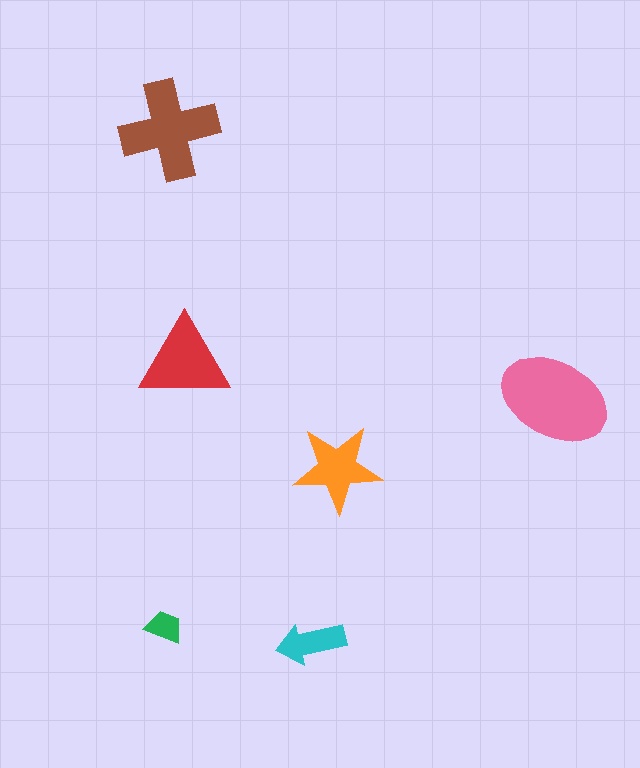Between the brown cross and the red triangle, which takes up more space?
The brown cross.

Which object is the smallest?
The green trapezoid.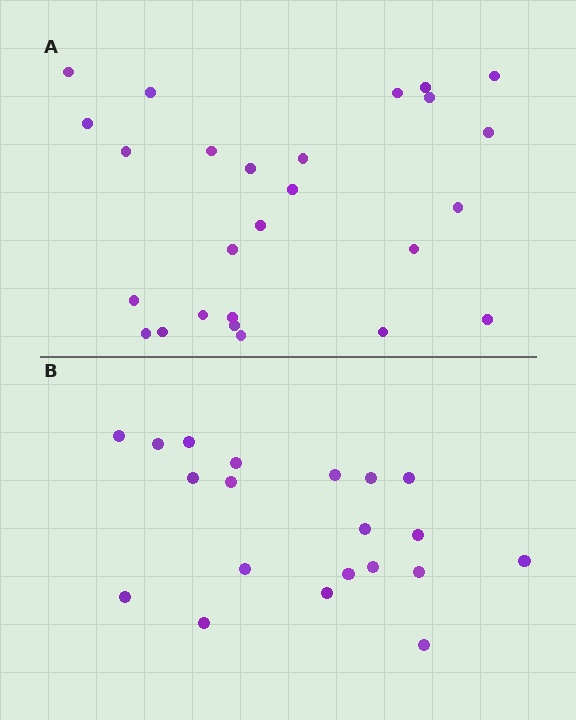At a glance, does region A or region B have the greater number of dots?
Region A (the top region) has more dots.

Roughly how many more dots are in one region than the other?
Region A has about 6 more dots than region B.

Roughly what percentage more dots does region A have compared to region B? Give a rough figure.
About 30% more.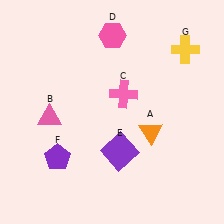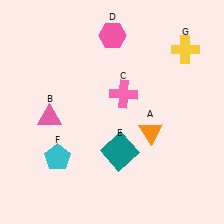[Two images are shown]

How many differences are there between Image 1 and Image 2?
There are 2 differences between the two images.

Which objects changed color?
E changed from purple to teal. F changed from purple to cyan.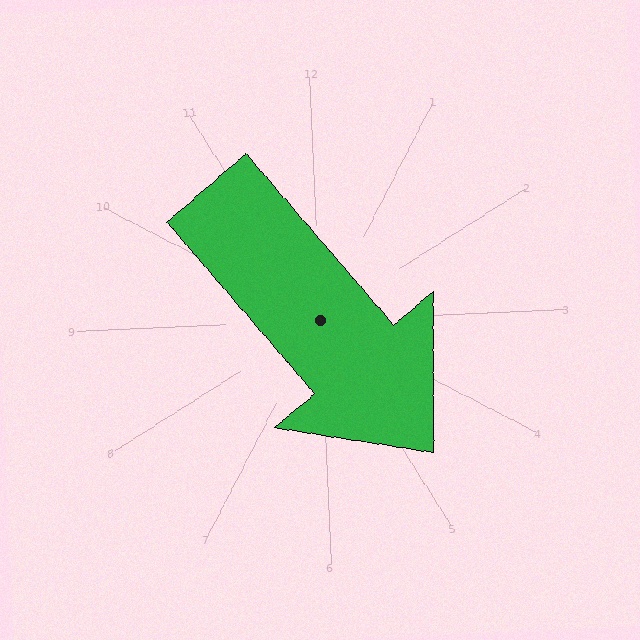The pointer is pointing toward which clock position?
Roughly 5 o'clock.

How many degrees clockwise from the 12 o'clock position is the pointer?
Approximately 142 degrees.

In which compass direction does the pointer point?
Southeast.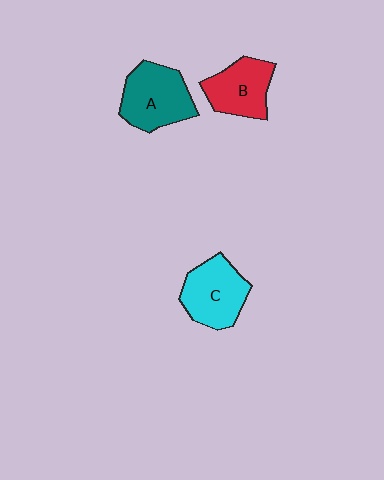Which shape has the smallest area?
Shape B (red).